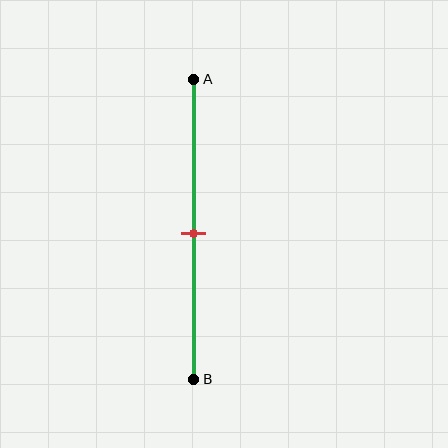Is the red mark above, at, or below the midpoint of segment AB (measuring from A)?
The red mark is approximately at the midpoint of segment AB.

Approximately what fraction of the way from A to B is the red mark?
The red mark is approximately 50% of the way from A to B.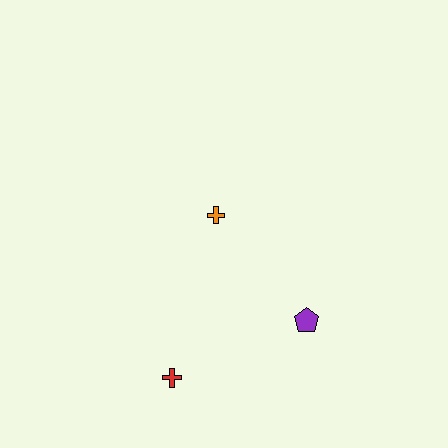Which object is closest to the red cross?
The purple pentagon is closest to the red cross.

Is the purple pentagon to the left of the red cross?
No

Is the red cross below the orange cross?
Yes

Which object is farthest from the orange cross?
The red cross is farthest from the orange cross.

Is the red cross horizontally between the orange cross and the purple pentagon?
No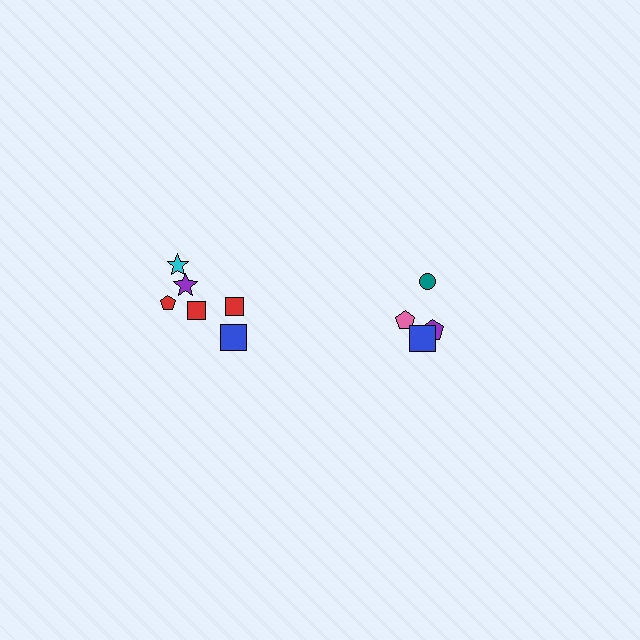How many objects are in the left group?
There are 6 objects.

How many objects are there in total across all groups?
There are 10 objects.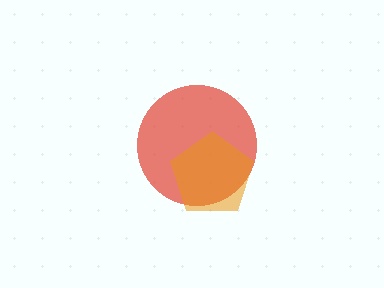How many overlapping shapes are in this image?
There are 2 overlapping shapes in the image.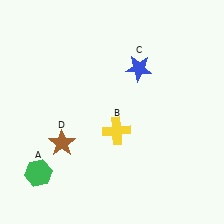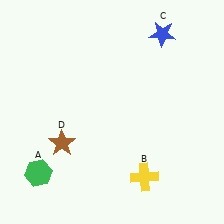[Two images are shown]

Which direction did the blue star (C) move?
The blue star (C) moved up.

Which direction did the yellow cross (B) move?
The yellow cross (B) moved down.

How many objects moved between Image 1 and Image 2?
2 objects moved between the two images.